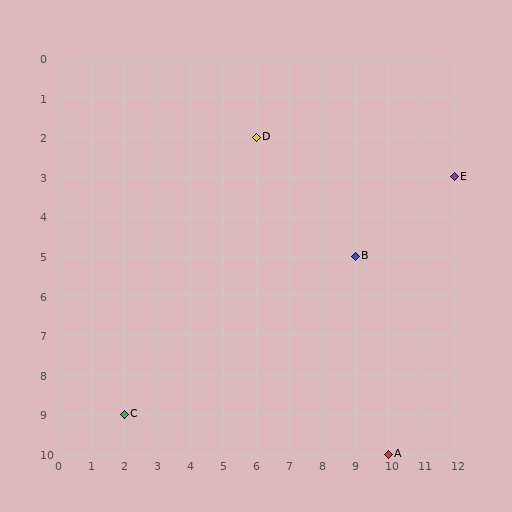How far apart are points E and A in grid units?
Points E and A are 2 columns and 7 rows apart (about 7.3 grid units diagonally).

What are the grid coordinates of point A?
Point A is at grid coordinates (10, 10).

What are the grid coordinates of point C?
Point C is at grid coordinates (2, 9).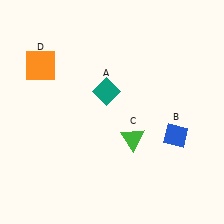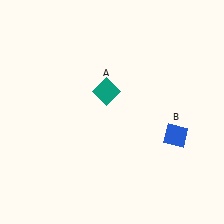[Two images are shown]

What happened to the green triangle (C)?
The green triangle (C) was removed in Image 2. It was in the bottom-right area of Image 1.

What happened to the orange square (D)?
The orange square (D) was removed in Image 2. It was in the top-left area of Image 1.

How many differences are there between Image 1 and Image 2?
There are 2 differences between the two images.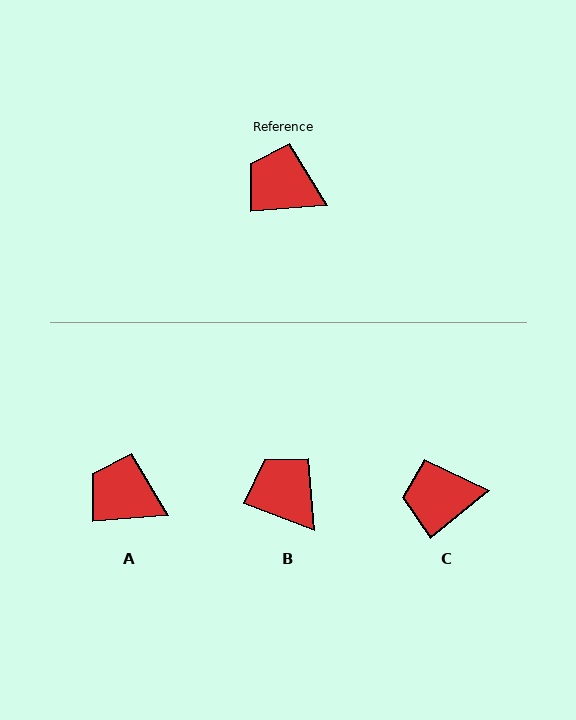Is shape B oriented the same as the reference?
No, it is off by about 25 degrees.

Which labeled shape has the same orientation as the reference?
A.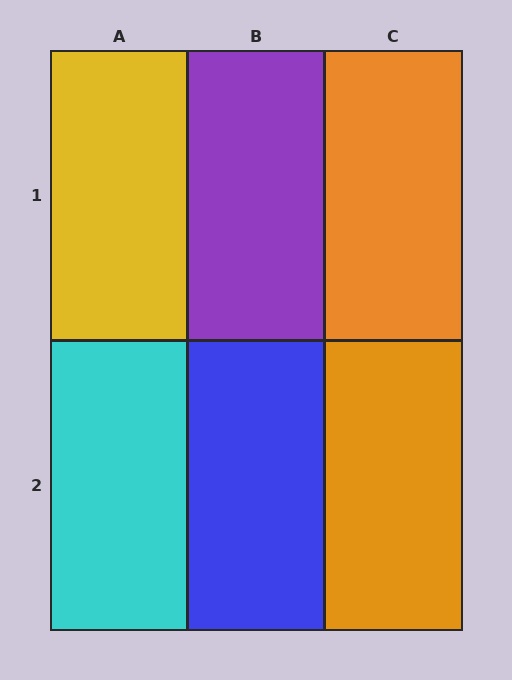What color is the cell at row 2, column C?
Orange.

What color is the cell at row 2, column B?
Blue.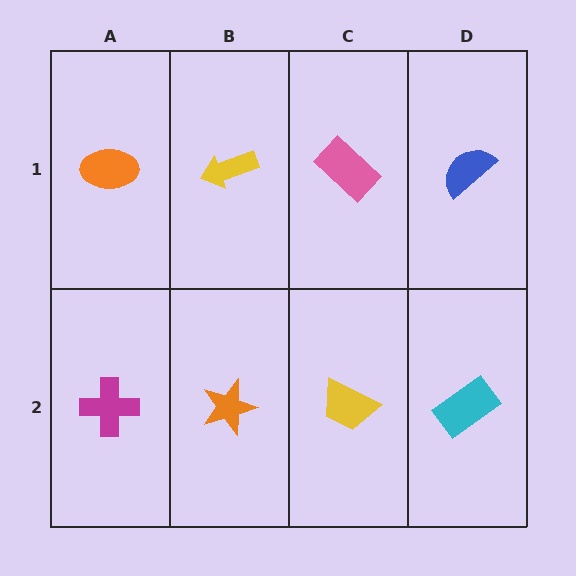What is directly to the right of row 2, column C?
A cyan rectangle.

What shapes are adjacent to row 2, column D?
A blue semicircle (row 1, column D), a yellow trapezoid (row 2, column C).